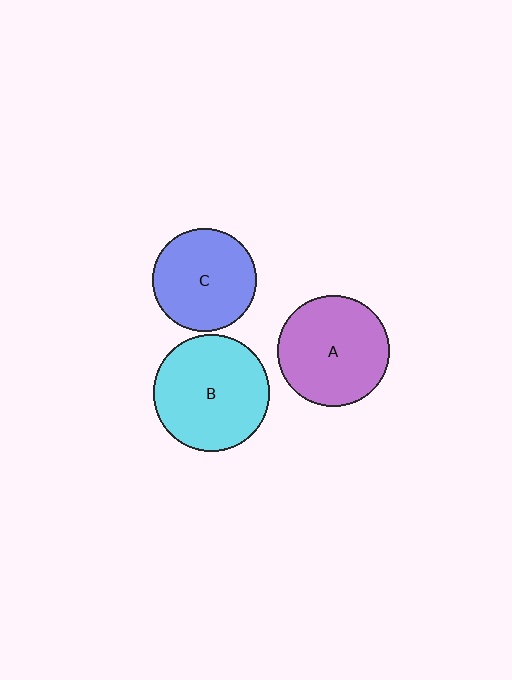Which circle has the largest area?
Circle B (cyan).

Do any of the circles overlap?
No, none of the circles overlap.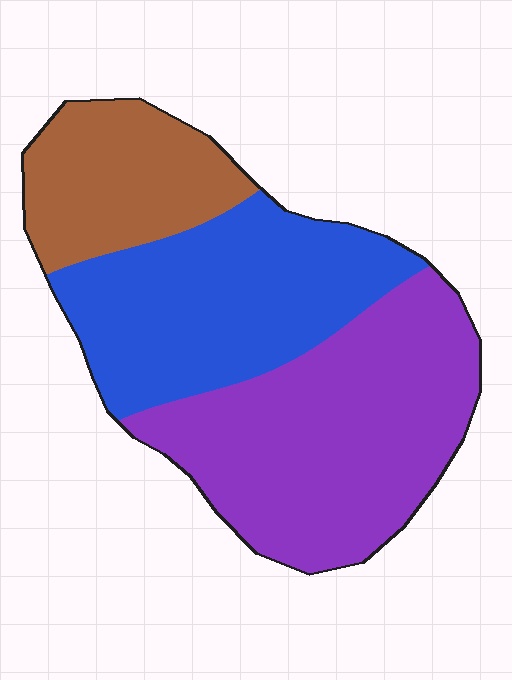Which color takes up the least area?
Brown, at roughly 20%.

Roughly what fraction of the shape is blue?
Blue takes up about one third (1/3) of the shape.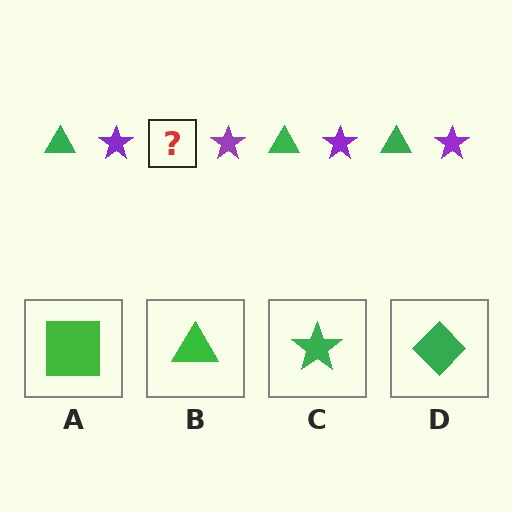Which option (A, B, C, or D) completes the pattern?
B.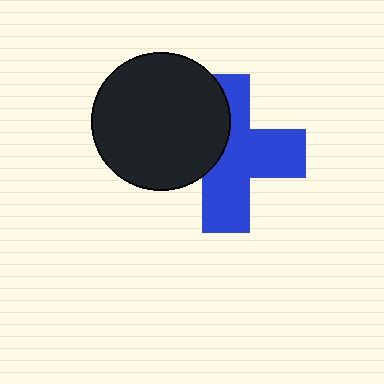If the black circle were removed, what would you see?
You would see the complete blue cross.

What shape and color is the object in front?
The object in front is a black circle.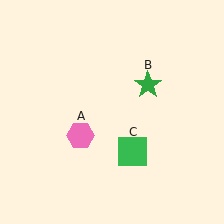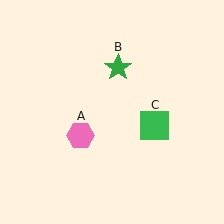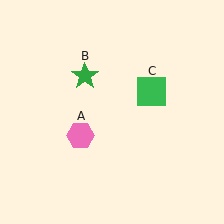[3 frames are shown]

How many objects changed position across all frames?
2 objects changed position: green star (object B), green square (object C).